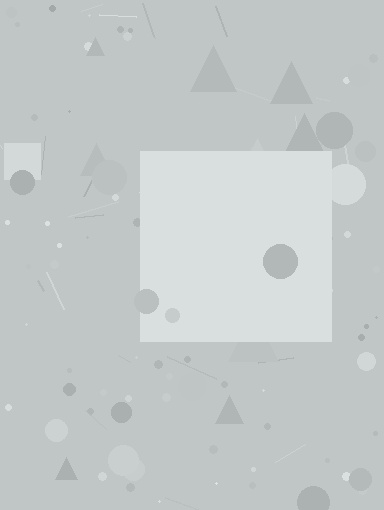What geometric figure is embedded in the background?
A square is embedded in the background.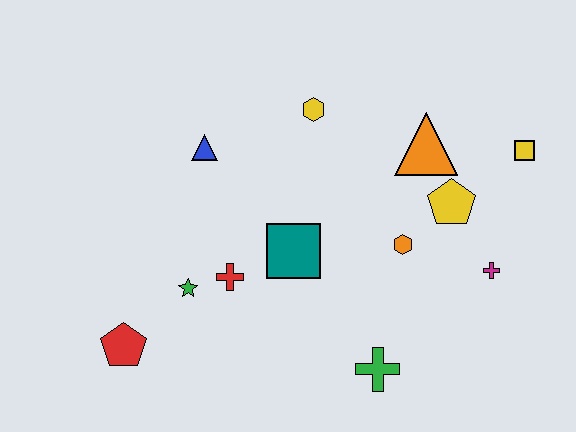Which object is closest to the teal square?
The red cross is closest to the teal square.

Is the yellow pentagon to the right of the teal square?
Yes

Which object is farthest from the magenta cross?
The red pentagon is farthest from the magenta cross.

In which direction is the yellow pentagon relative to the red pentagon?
The yellow pentagon is to the right of the red pentagon.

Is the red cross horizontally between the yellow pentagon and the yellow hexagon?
No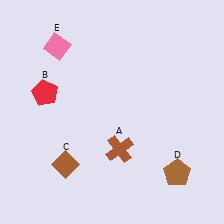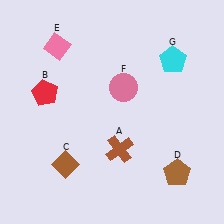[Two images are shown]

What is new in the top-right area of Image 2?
A cyan pentagon (G) was added in the top-right area of Image 2.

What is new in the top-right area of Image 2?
A pink circle (F) was added in the top-right area of Image 2.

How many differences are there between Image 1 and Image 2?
There are 2 differences between the two images.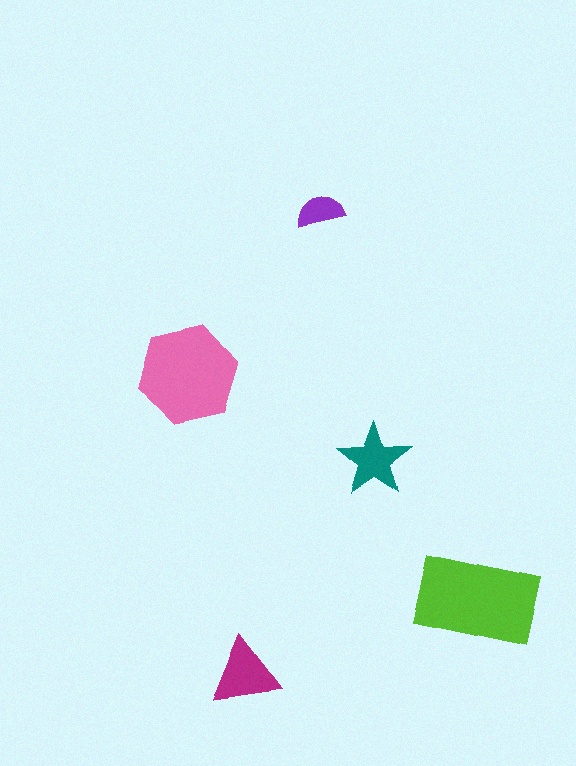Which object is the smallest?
The purple semicircle.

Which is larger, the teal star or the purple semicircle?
The teal star.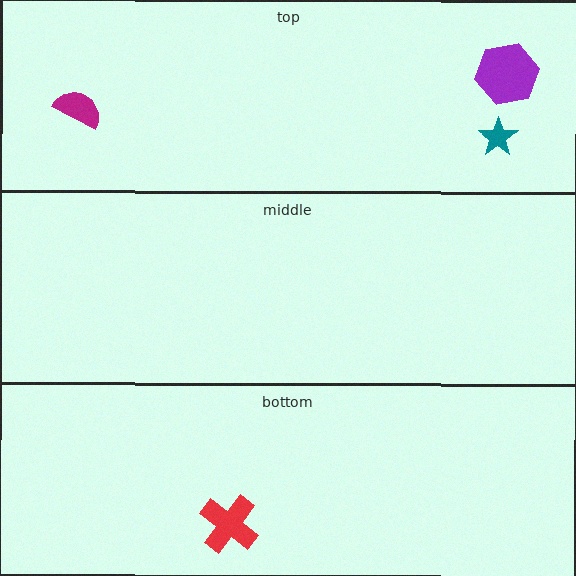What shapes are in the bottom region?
The red cross.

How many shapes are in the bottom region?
1.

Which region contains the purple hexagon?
The top region.